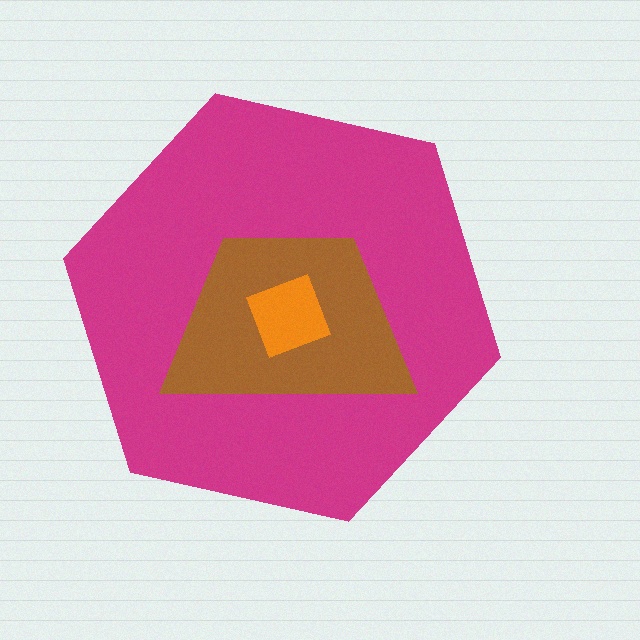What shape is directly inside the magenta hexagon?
The brown trapezoid.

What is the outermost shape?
The magenta hexagon.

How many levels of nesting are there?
3.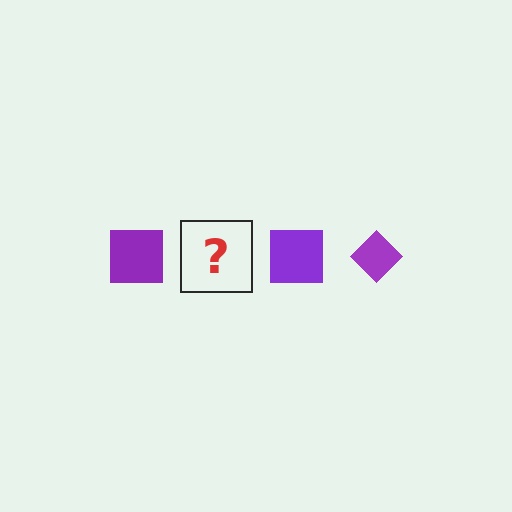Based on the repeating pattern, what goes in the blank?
The blank should be a purple diamond.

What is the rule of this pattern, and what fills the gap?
The rule is that the pattern cycles through square, diamond shapes in purple. The gap should be filled with a purple diamond.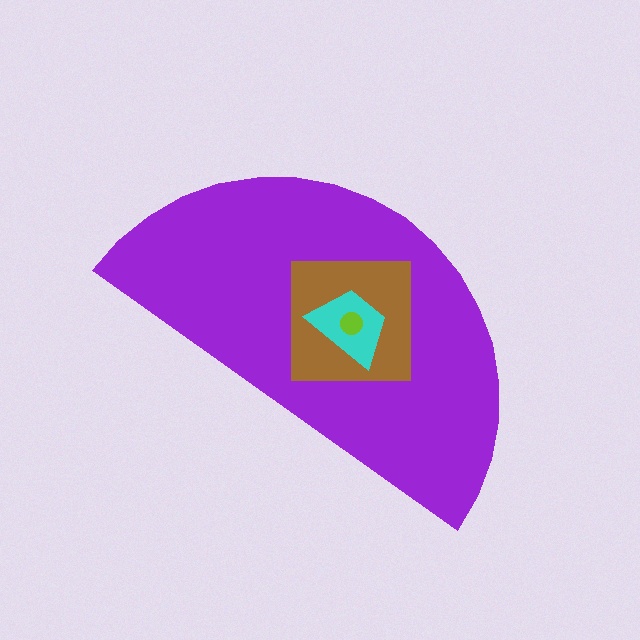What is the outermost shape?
The purple semicircle.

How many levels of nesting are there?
4.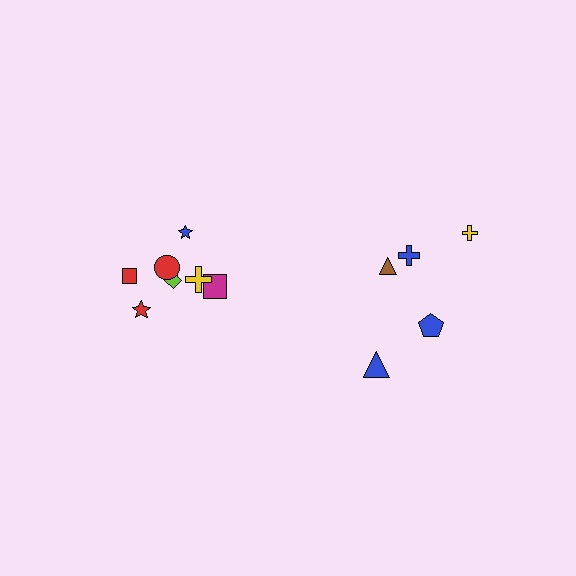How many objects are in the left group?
There are 7 objects.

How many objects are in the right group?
There are 5 objects.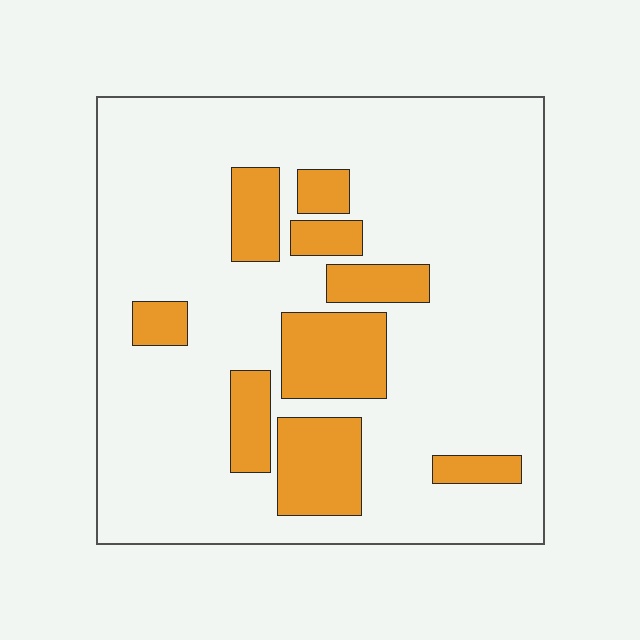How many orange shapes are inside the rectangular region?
9.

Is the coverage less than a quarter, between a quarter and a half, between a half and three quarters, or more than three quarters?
Less than a quarter.